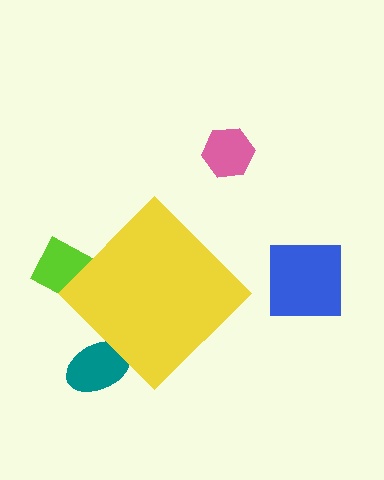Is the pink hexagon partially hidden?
No, the pink hexagon is fully visible.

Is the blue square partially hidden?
No, the blue square is fully visible.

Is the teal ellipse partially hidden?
Yes, the teal ellipse is partially hidden behind the yellow diamond.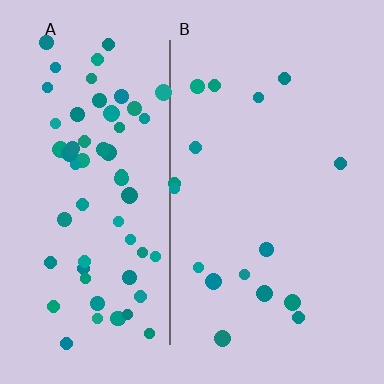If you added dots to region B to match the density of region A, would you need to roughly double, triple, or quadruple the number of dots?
Approximately quadruple.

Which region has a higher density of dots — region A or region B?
A (the left).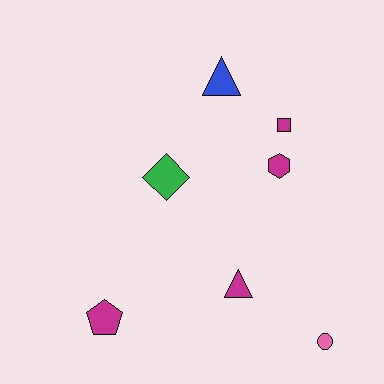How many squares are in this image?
There is 1 square.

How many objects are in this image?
There are 7 objects.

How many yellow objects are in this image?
There are no yellow objects.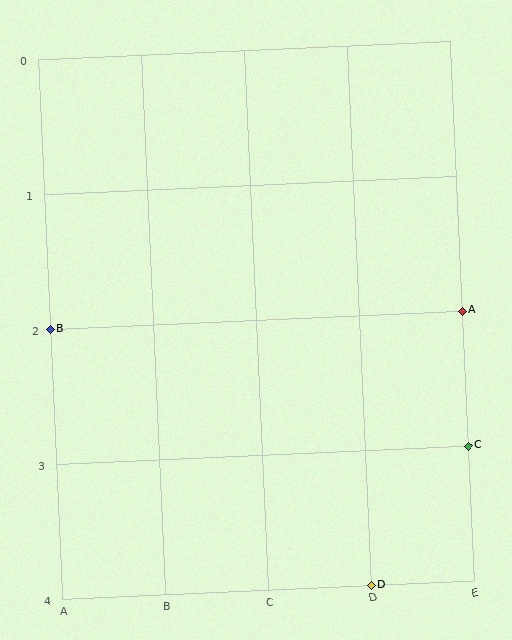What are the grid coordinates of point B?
Point B is at grid coordinates (A, 2).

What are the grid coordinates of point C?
Point C is at grid coordinates (E, 3).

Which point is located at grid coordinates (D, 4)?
Point D is at (D, 4).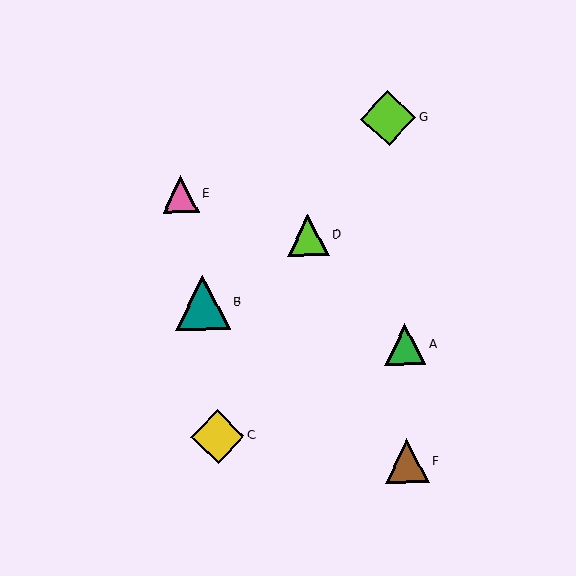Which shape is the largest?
The lime diamond (labeled G) is the largest.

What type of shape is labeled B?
Shape B is a teal triangle.